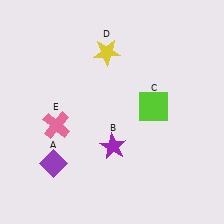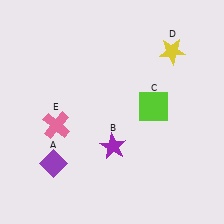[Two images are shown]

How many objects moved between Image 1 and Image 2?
1 object moved between the two images.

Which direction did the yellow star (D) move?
The yellow star (D) moved right.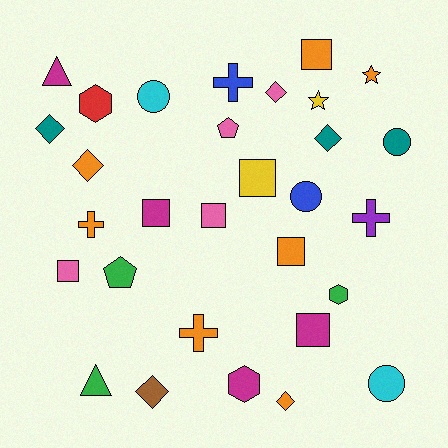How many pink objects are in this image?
There are 4 pink objects.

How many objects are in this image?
There are 30 objects.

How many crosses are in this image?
There are 4 crosses.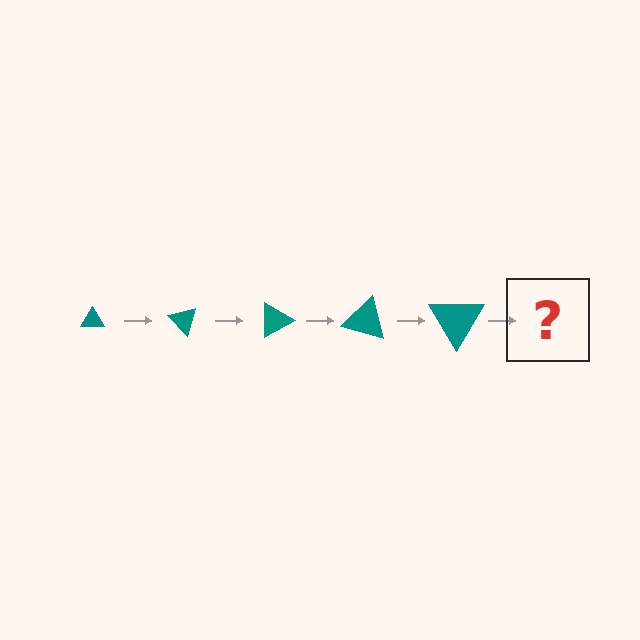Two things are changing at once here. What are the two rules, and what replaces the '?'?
The two rules are that the triangle grows larger each step and it rotates 45 degrees each step. The '?' should be a triangle, larger than the previous one and rotated 225 degrees from the start.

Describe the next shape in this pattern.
It should be a triangle, larger than the previous one and rotated 225 degrees from the start.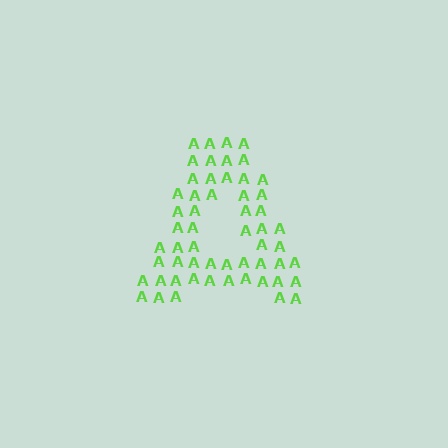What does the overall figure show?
The overall figure shows the letter A.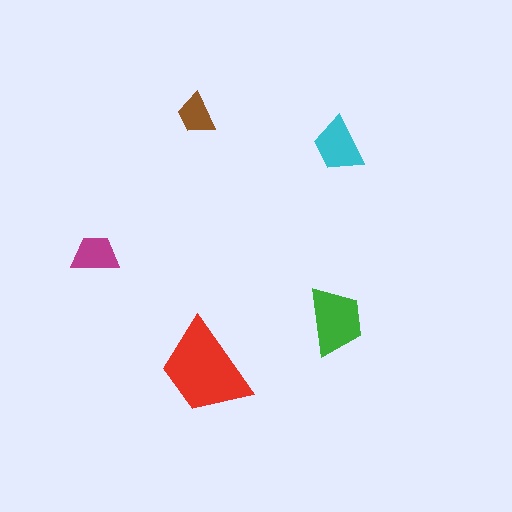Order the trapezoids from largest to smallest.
the red one, the green one, the cyan one, the magenta one, the brown one.